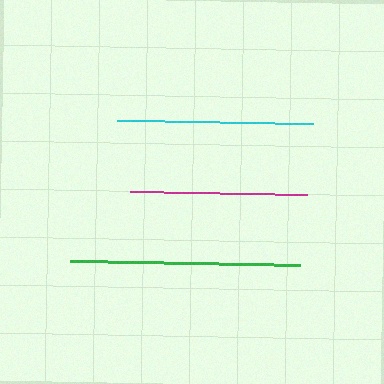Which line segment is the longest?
The green line is the longest at approximately 230 pixels.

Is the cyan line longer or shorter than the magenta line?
The cyan line is longer than the magenta line.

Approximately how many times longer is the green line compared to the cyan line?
The green line is approximately 1.2 times the length of the cyan line.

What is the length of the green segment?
The green segment is approximately 230 pixels long.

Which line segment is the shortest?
The magenta line is the shortest at approximately 177 pixels.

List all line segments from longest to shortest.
From longest to shortest: green, cyan, magenta.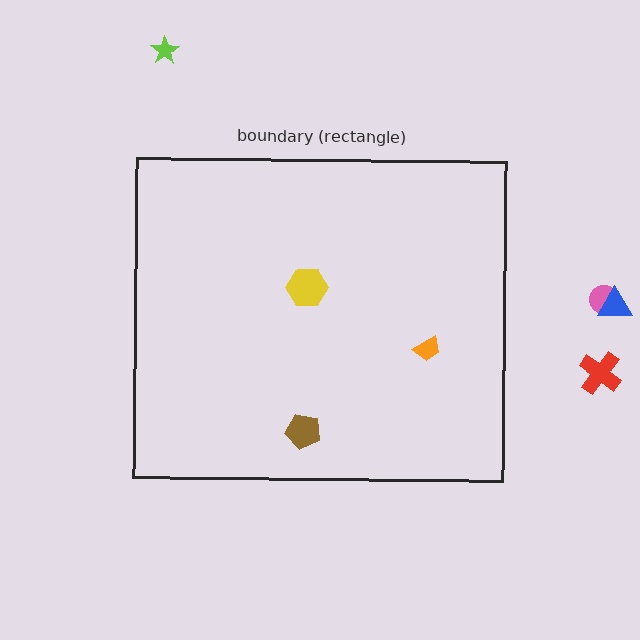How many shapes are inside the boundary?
3 inside, 4 outside.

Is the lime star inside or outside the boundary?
Outside.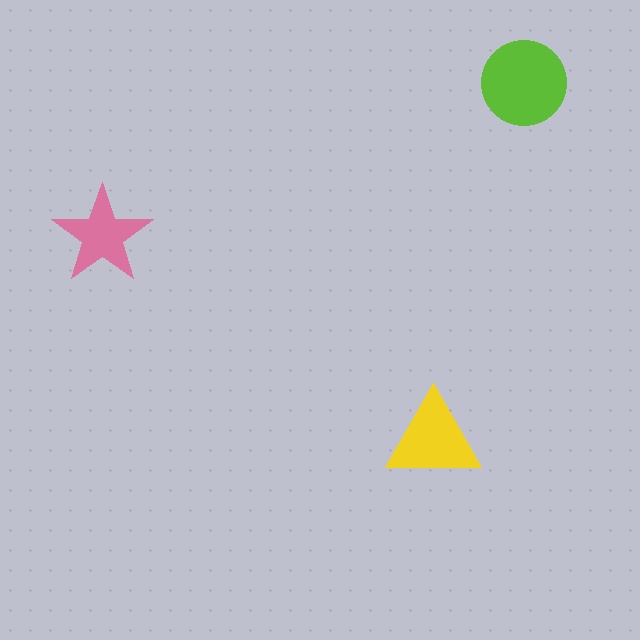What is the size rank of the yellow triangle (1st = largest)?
2nd.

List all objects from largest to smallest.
The lime circle, the yellow triangle, the pink star.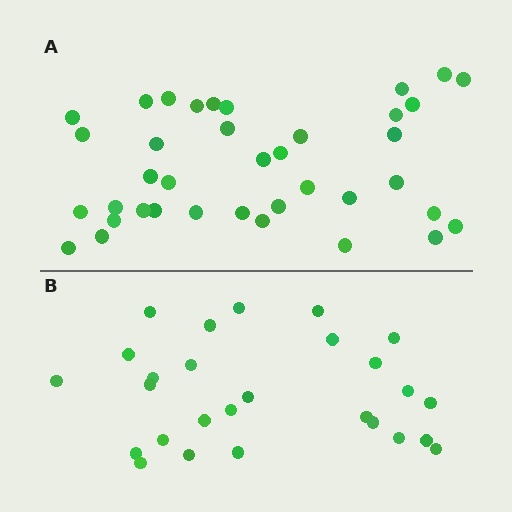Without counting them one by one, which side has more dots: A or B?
Region A (the top region) has more dots.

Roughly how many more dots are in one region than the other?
Region A has roughly 12 or so more dots than region B.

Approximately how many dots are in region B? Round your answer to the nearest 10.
About 30 dots. (The exact count is 27, which rounds to 30.)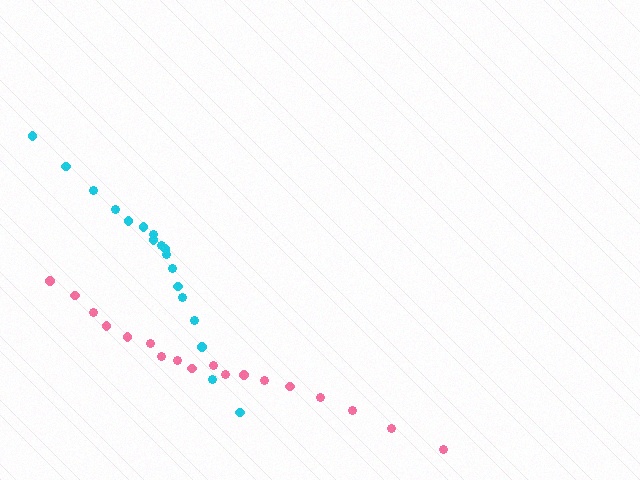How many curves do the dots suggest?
There are 2 distinct paths.